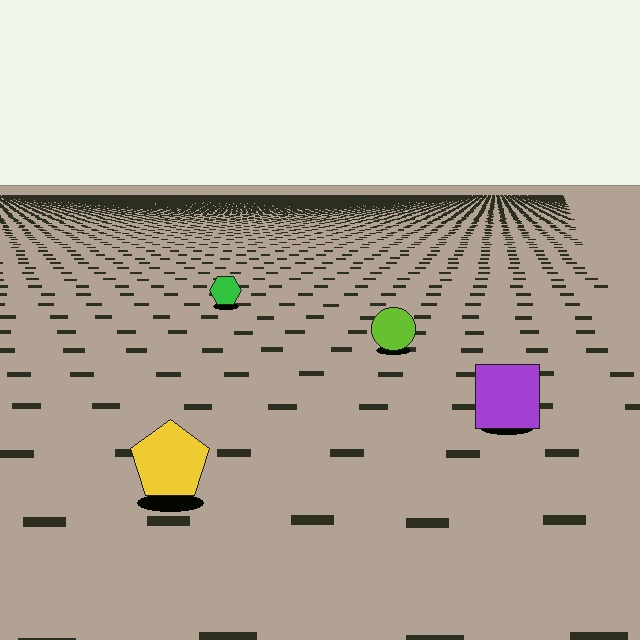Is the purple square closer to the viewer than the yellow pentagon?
No. The yellow pentagon is closer — you can tell from the texture gradient: the ground texture is coarser near it.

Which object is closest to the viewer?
The yellow pentagon is closest. The texture marks near it are larger and more spread out.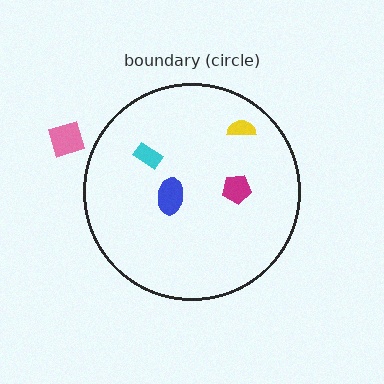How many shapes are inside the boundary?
4 inside, 1 outside.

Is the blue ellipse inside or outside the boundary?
Inside.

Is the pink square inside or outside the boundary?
Outside.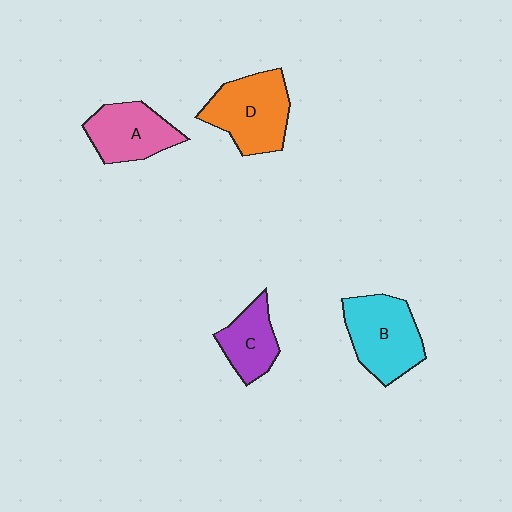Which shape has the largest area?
Shape D (orange).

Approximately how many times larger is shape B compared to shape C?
Approximately 1.5 times.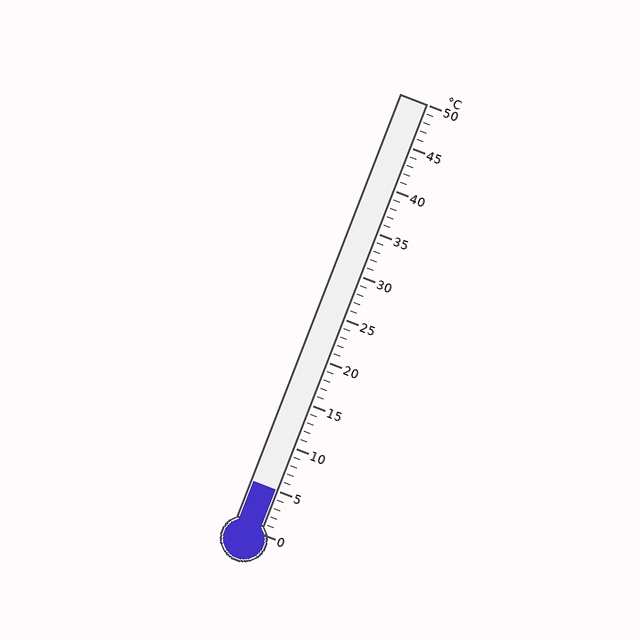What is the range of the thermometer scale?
The thermometer scale ranges from 0°C to 50°C.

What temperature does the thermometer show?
The thermometer shows approximately 5°C.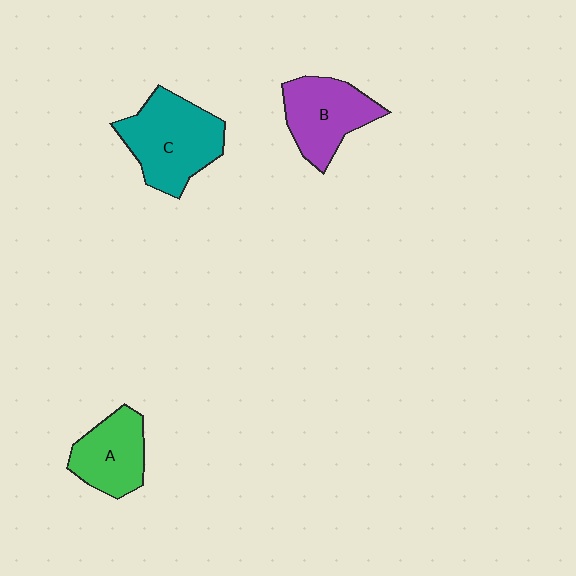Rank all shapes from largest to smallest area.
From largest to smallest: C (teal), B (purple), A (green).